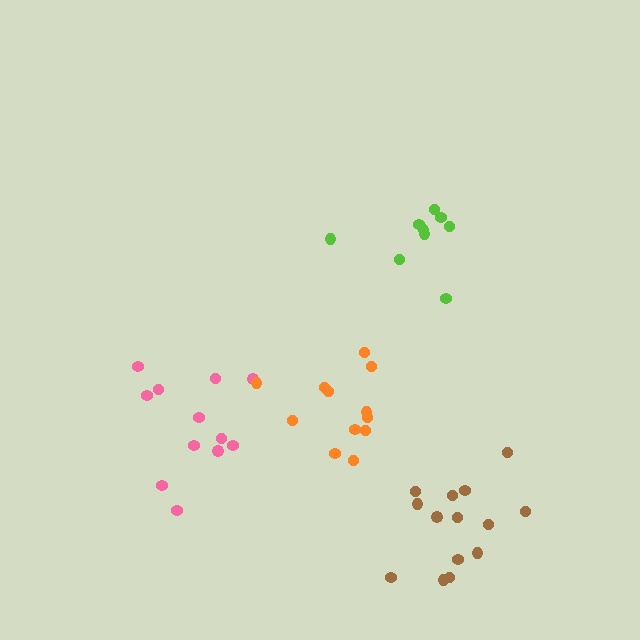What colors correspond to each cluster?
The clusters are colored: lime, pink, brown, orange.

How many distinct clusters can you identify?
There are 4 distinct clusters.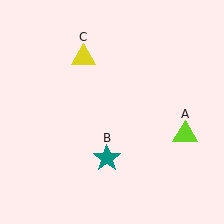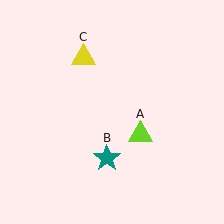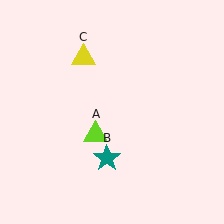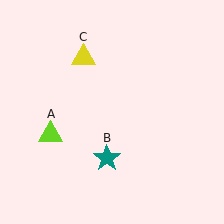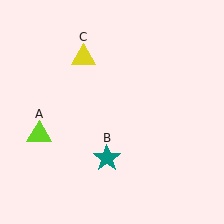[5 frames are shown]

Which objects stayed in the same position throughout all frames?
Teal star (object B) and yellow triangle (object C) remained stationary.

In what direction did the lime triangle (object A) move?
The lime triangle (object A) moved left.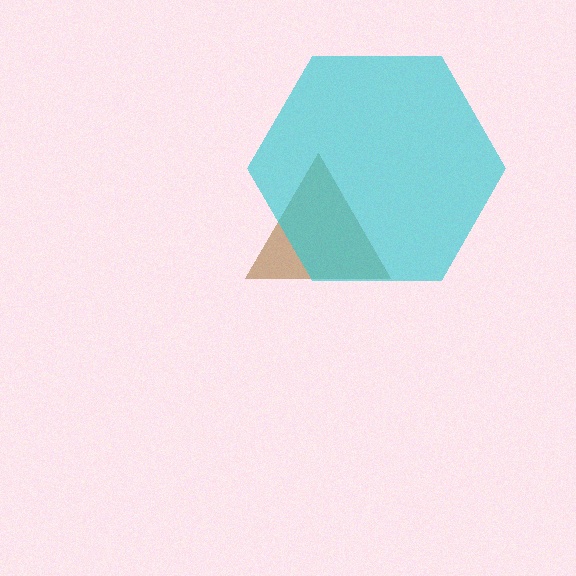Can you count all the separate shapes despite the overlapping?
Yes, there are 2 separate shapes.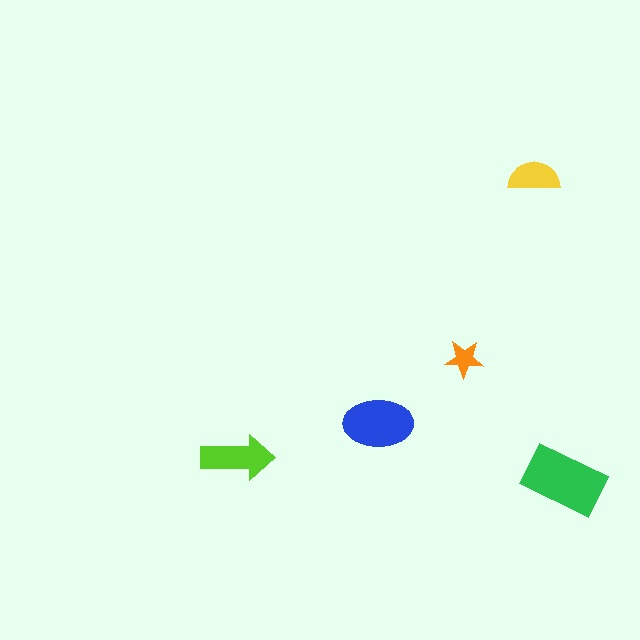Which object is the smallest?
The orange star.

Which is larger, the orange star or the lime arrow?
The lime arrow.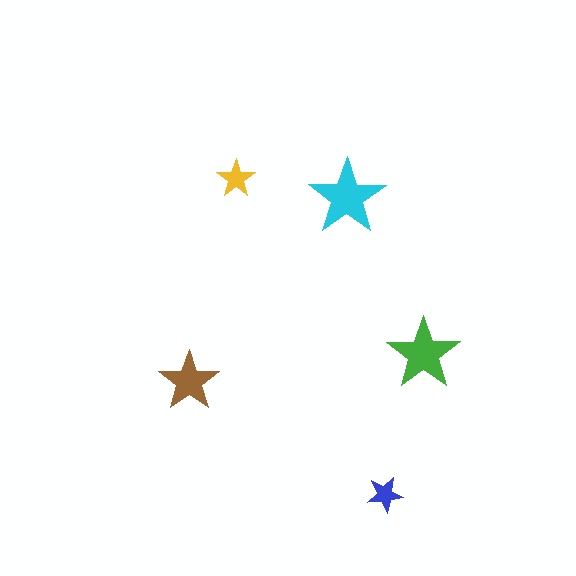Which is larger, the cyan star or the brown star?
The cyan one.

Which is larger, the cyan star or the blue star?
The cyan one.